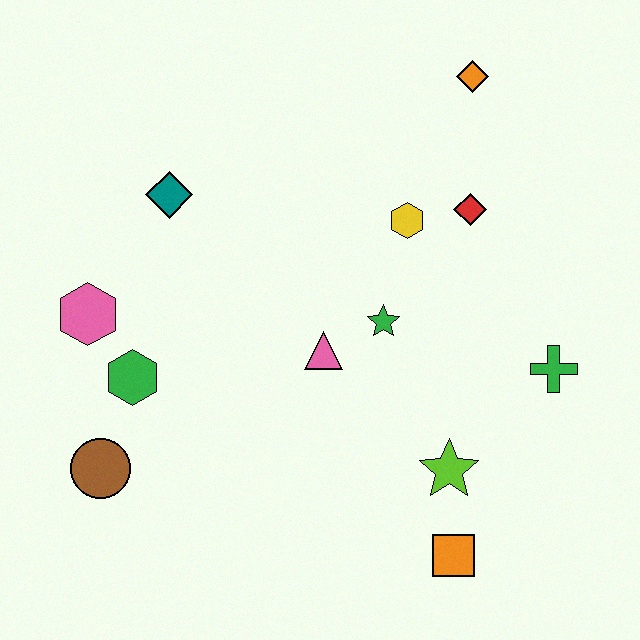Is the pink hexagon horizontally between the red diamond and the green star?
No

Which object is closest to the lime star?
The orange square is closest to the lime star.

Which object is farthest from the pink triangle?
The orange diamond is farthest from the pink triangle.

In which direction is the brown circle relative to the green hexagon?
The brown circle is below the green hexagon.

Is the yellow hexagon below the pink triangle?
No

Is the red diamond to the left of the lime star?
No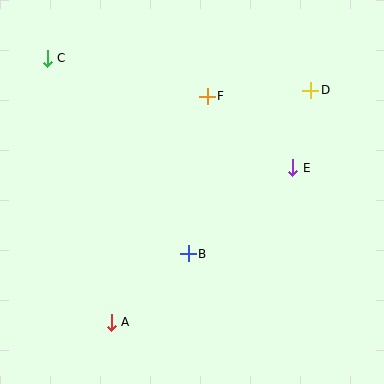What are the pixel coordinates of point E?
Point E is at (293, 168).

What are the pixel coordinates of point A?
Point A is at (111, 322).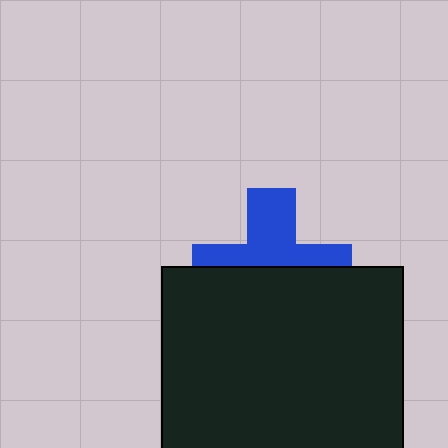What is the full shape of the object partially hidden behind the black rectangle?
The partially hidden object is a blue cross.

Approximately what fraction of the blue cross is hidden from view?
Roughly 53% of the blue cross is hidden behind the black rectangle.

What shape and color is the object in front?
The object in front is a black rectangle.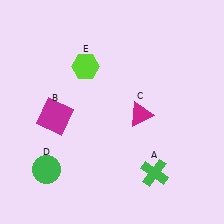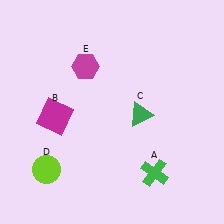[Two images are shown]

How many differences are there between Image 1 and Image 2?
There are 3 differences between the two images.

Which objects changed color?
C changed from magenta to green. D changed from green to lime. E changed from lime to magenta.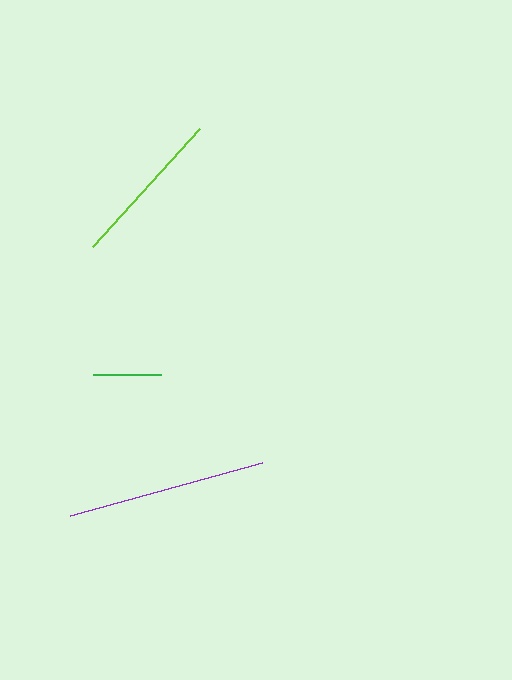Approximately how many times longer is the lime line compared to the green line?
The lime line is approximately 2.4 times the length of the green line.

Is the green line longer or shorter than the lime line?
The lime line is longer than the green line.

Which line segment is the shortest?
The green line is the shortest at approximately 68 pixels.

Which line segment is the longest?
The purple line is the longest at approximately 199 pixels.